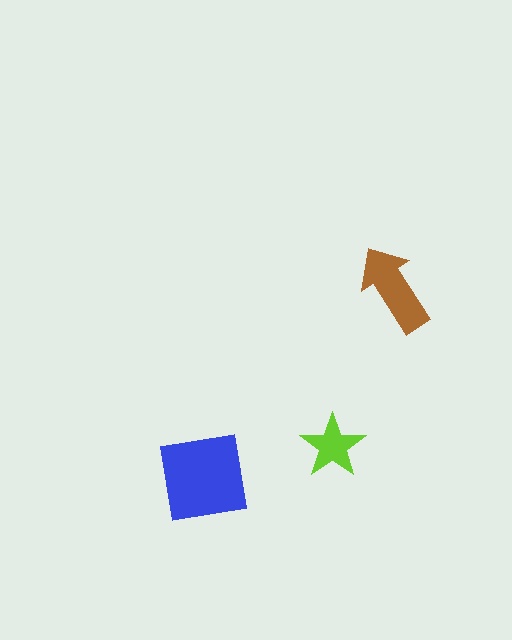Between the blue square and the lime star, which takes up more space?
The blue square.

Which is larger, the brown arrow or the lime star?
The brown arrow.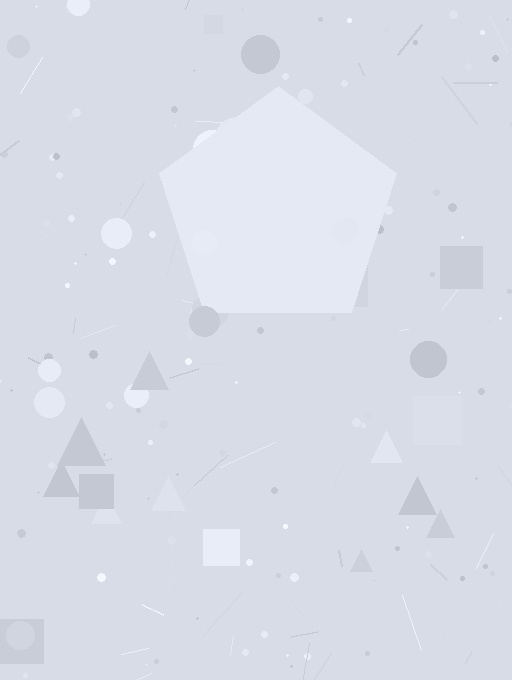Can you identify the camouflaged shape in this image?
The camouflaged shape is a pentagon.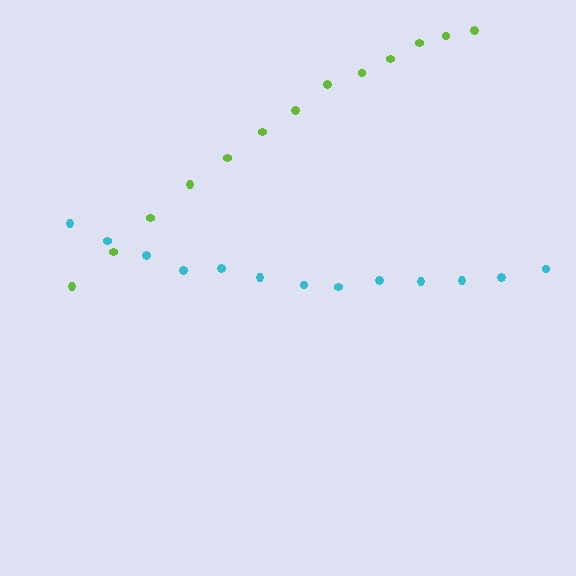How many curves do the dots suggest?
There are 2 distinct paths.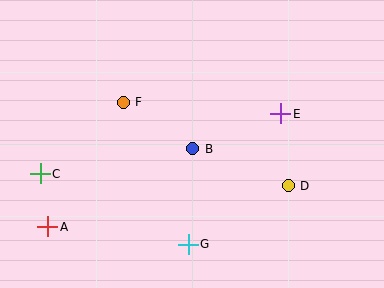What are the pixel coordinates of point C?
Point C is at (40, 174).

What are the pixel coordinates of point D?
Point D is at (288, 186).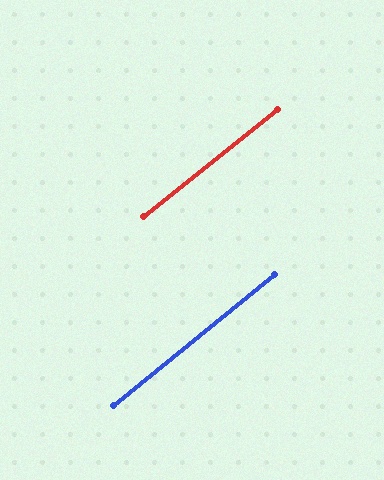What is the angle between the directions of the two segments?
Approximately 0 degrees.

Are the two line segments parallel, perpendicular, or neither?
Parallel — their directions differ by only 0.4°.